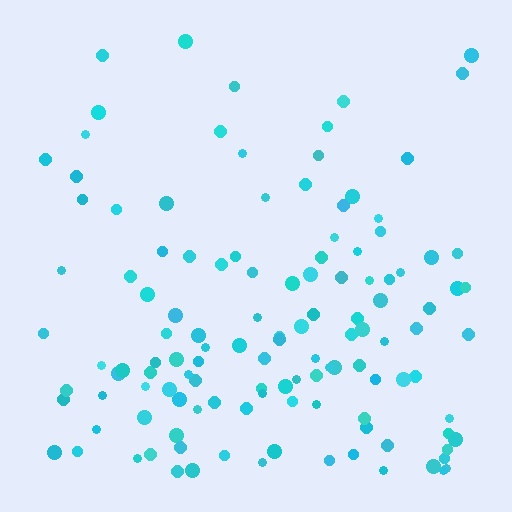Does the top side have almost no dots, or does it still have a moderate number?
Still a moderate number, just noticeably fewer than the bottom.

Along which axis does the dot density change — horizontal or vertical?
Vertical.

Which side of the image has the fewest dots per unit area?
The top.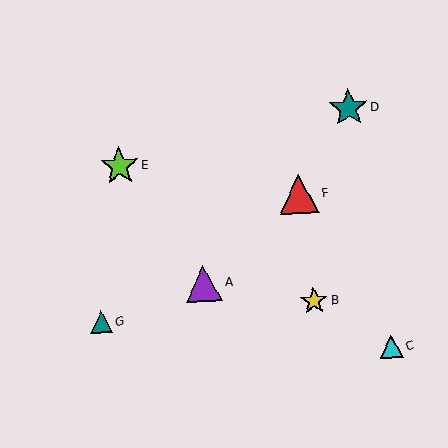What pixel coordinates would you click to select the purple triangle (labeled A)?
Click at (204, 284) to select the purple triangle A.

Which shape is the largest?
The red triangle (labeled F) is the largest.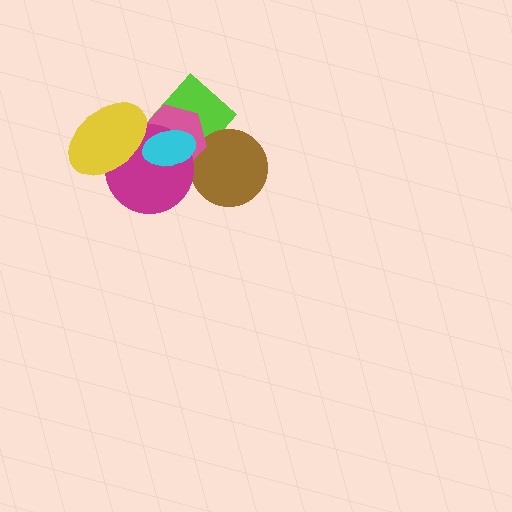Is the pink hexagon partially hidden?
Yes, it is partially covered by another shape.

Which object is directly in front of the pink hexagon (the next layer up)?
The magenta circle is directly in front of the pink hexagon.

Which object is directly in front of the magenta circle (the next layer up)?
The yellow ellipse is directly in front of the magenta circle.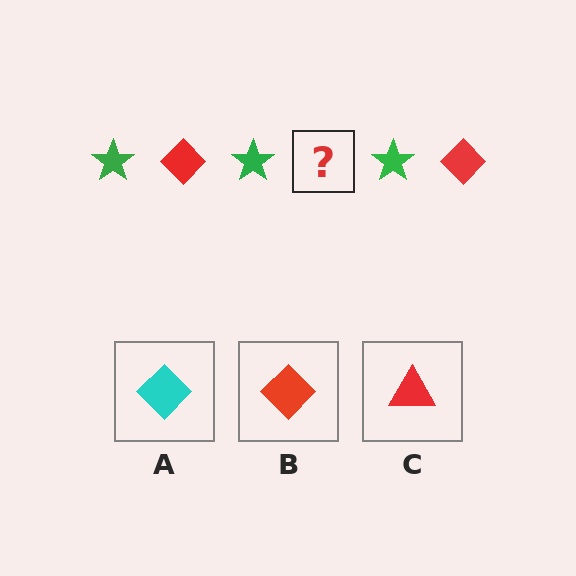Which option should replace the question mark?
Option B.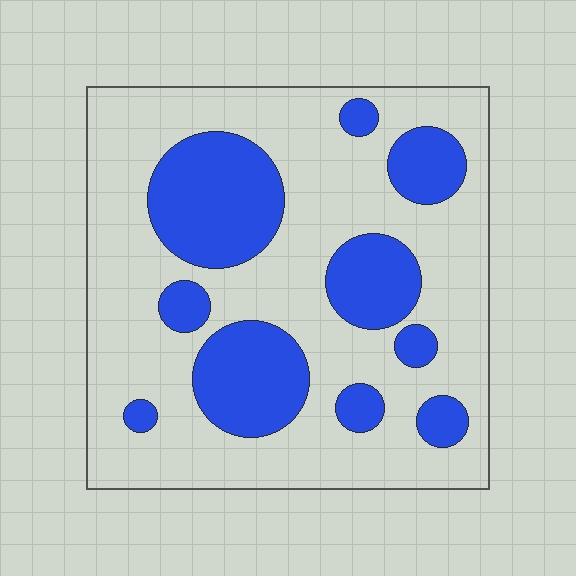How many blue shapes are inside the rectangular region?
10.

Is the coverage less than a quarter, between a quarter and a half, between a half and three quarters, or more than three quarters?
Between a quarter and a half.